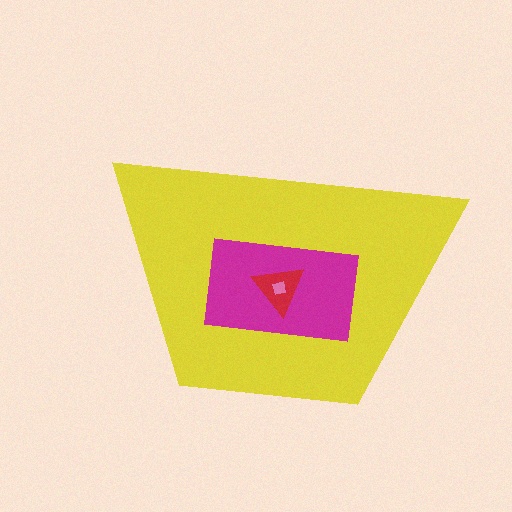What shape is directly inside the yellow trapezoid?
The magenta rectangle.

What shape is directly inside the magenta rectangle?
The red triangle.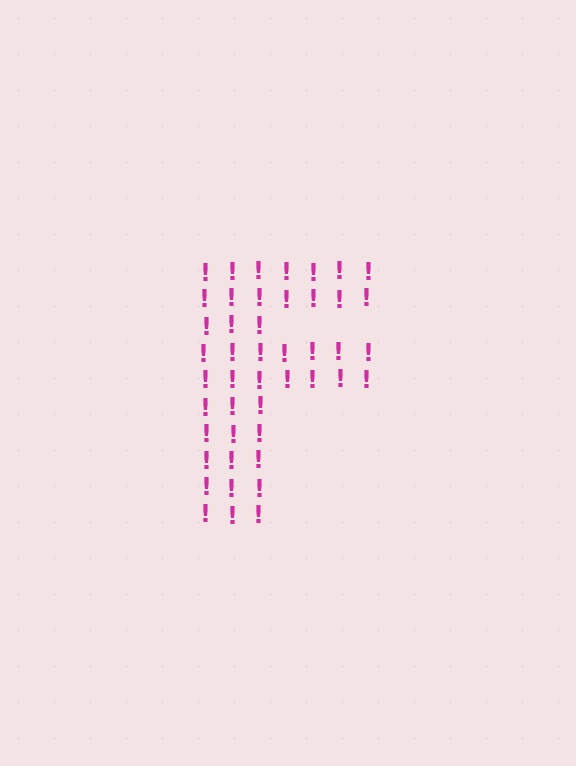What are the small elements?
The small elements are exclamation marks.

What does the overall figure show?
The overall figure shows the letter F.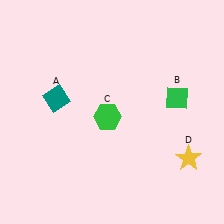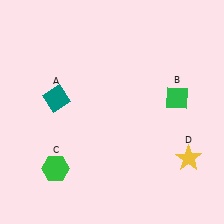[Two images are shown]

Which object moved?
The green hexagon (C) moved left.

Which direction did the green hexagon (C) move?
The green hexagon (C) moved left.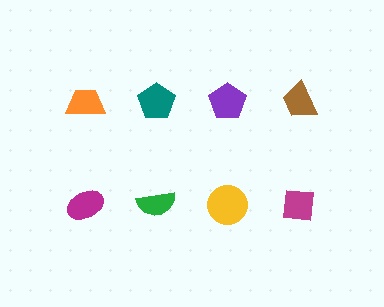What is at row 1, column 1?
An orange trapezoid.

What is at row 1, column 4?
A brown trapezoid.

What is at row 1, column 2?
A teal pentagon.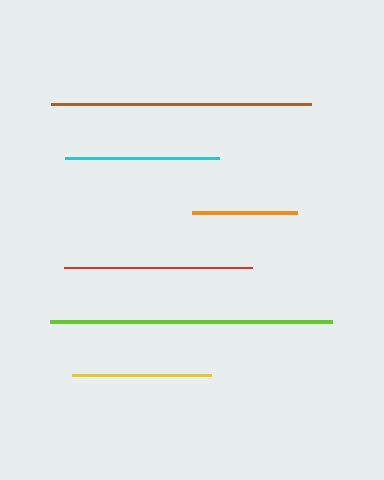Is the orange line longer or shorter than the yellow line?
The yellow line is longer than the orange line.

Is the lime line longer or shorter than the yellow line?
The lime line is longer than the yellow line.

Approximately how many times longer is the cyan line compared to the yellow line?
The cyan line is approximately 1.1 times the length of the yellow line.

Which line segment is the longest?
The lime line is the longest at approximately 282 pixels.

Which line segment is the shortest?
The orange line is the shortest at approximately 105 pixels.